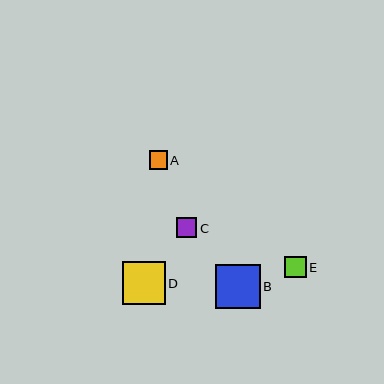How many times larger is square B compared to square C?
Square B is approximately 2.2 times the size of square C.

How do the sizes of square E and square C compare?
Square E and square C are approximately the same size.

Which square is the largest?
Square B is the largest with a size of approximately 45 pixels.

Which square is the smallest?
Square A is the smallest with a size of approximately 18 pixels.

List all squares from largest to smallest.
From largest to smallest: B, D, E, C, A.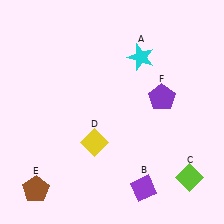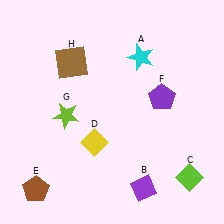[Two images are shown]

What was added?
A lime star (G), a brown square (H) were added in Image 2.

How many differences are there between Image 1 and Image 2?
There are 2 differences between the two images.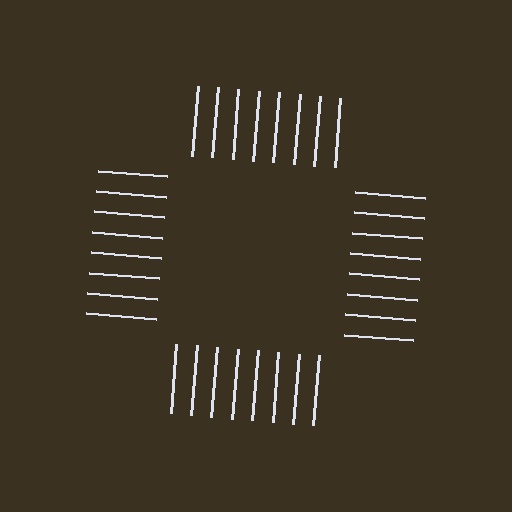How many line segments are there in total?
32 — 8 along each of the 4 edges.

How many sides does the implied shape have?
4 sides — the line-ends trace a square.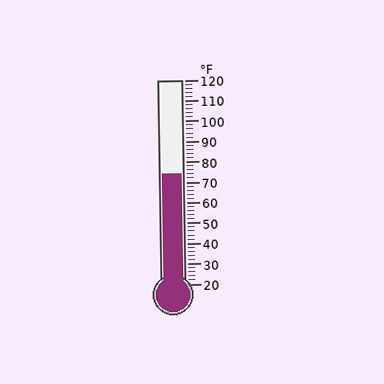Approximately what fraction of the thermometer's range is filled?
The thermometer is filled to approximately 55% of its range.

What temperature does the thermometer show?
The thermometer shows approximately 74°F.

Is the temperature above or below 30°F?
The temperature is above 30°F.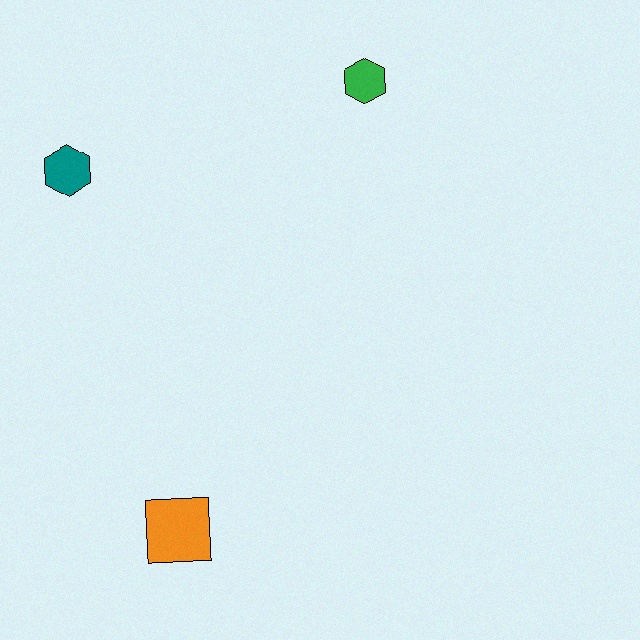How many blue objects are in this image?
There are no blue objects.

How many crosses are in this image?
There are no crosses.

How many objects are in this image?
There are 3 objects.